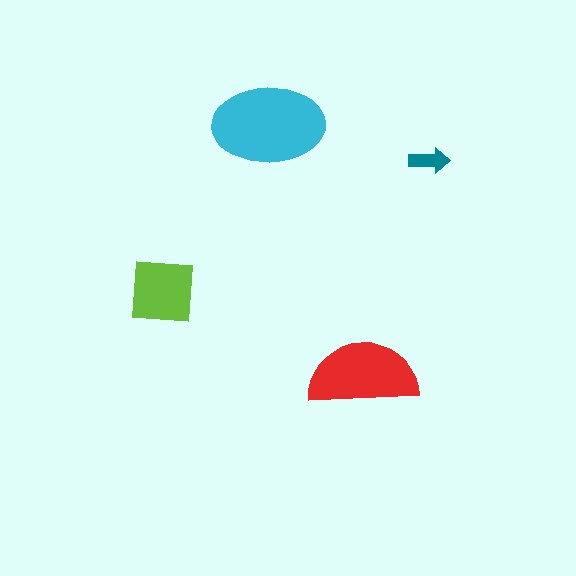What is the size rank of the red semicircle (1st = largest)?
2nd.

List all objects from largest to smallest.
The cyan ellipse, the red semicircle, the lime square, the teal arrow.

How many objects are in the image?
There are 4 objects in the image.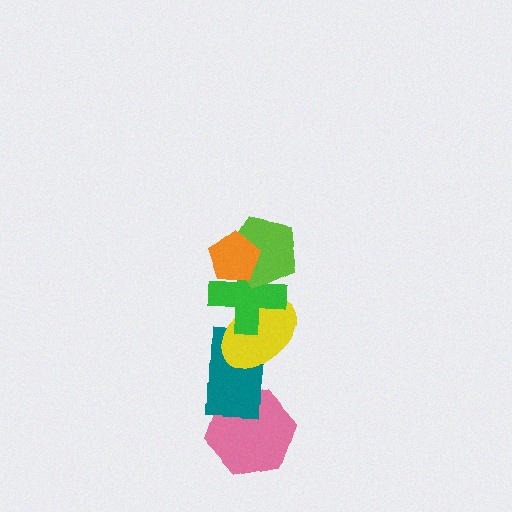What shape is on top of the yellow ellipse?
The green cross is on top of the yellow ellipse.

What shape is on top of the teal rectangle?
The yellow ellipse is on top of the teal rectangle.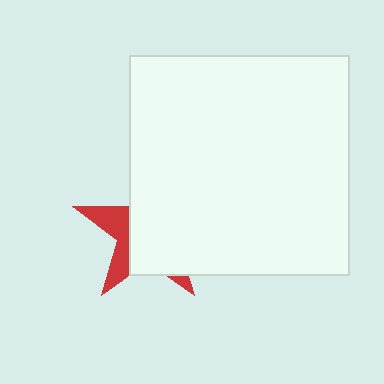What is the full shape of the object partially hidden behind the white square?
The partially hidden object is a red star.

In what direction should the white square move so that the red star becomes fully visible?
The white square should move right. That is the shortest direction to clear the overlap and leave the red star fully visible.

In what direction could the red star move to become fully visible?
The red star could move left. That would shift it out from behind the white square entirely.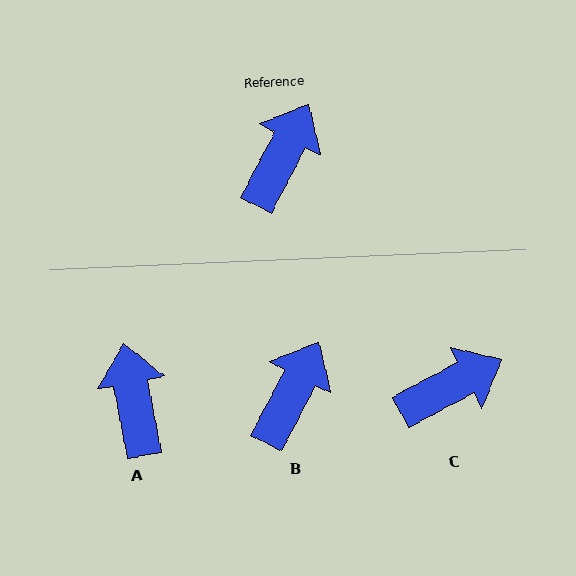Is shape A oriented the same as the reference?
No, it is off by about 38 degrees.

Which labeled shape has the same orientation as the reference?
B.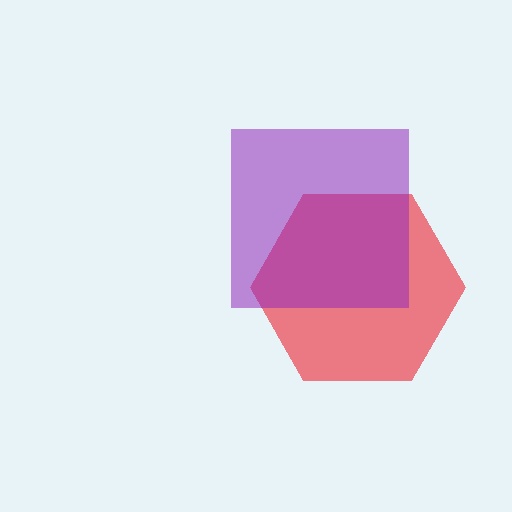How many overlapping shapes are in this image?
There are 2 overlapping shapes in the image.